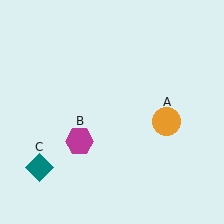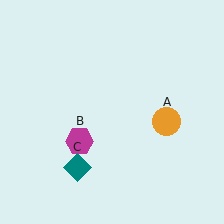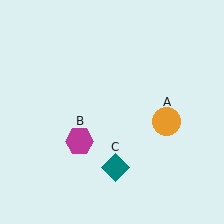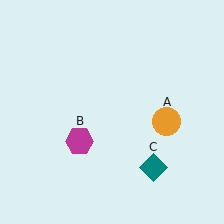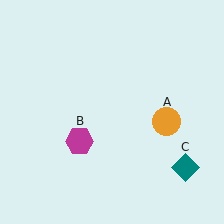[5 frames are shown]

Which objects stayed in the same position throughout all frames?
Orange circle (object A) and magenta hexagon (object B) remained stationary.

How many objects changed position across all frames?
1 object changed position: teal diamond (object C).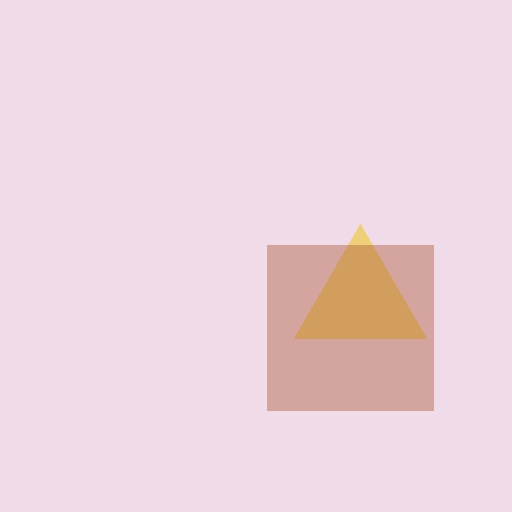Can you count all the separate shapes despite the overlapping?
Yes, there are 2 separate shapes.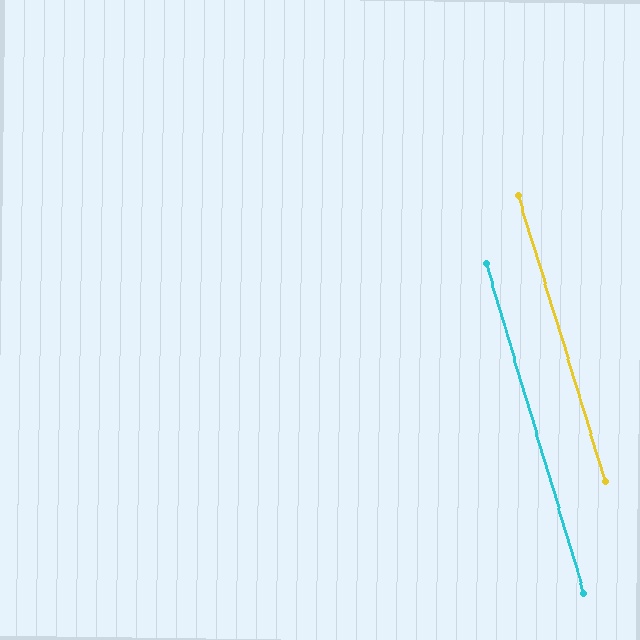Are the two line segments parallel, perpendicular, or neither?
Parallel — their directions differ by only 0.3°.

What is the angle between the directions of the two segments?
Approximately 0 degrees.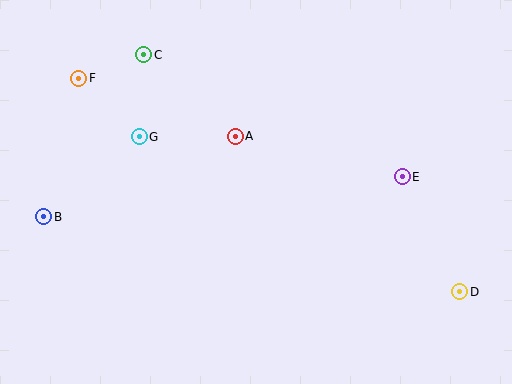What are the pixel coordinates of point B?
Point B is at (44, 217).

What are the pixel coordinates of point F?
Point F is at (79, 78).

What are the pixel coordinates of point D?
Point D is at (460, 292).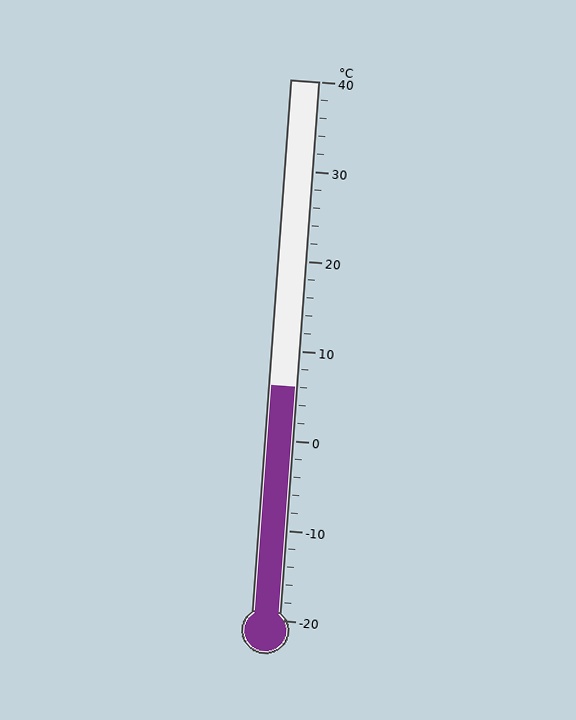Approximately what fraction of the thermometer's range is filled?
The thermometer is filled to approximately 45% of its range.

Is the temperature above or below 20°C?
The temperature is below 20°C.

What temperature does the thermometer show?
The thermometer shows approximately 6°C.